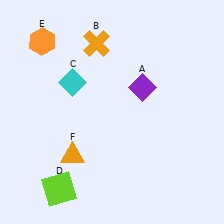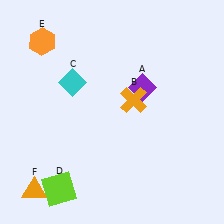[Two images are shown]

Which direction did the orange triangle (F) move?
The orange triangle (F) moved left.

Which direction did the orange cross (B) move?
The orange cross (B) moved down.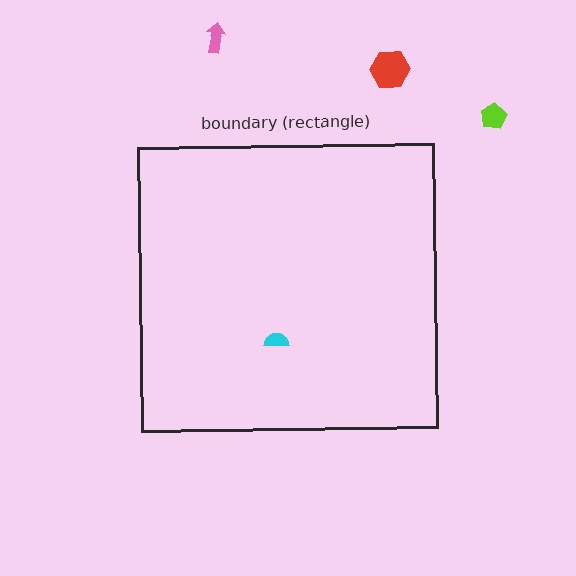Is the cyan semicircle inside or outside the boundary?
Inside.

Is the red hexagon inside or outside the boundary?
Outside.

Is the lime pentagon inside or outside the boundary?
Outside.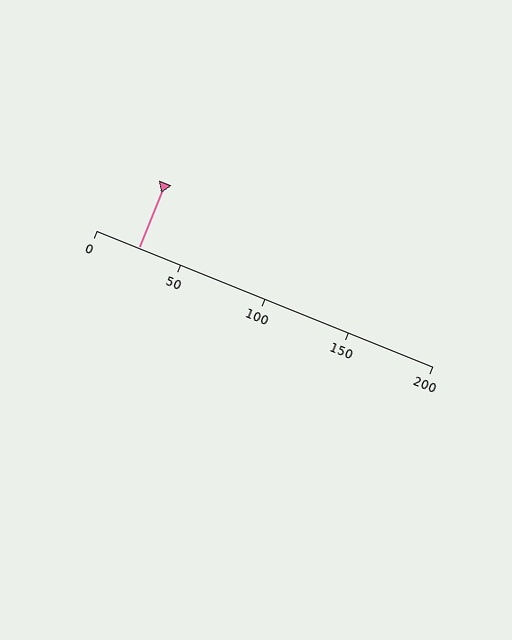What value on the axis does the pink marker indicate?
The marker indicates approximately 25.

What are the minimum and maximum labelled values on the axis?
The axis runs from 0 to 200.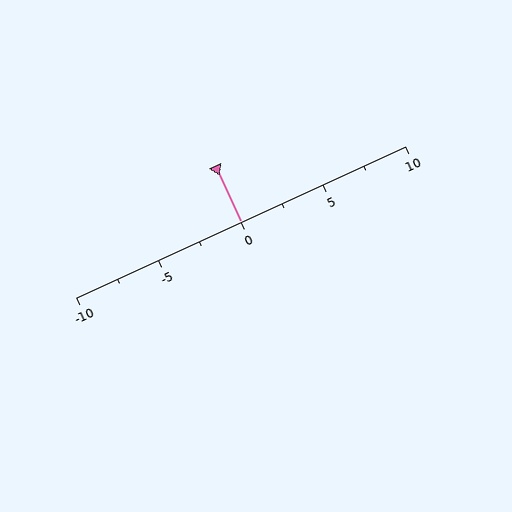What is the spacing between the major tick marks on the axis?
The major ticks are spaced 5 apart.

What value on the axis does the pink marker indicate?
The marker indicates approximately 0.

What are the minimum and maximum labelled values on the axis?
The axis runs from -10 to 10.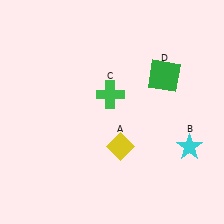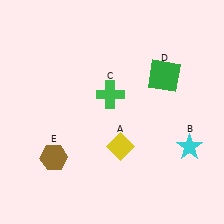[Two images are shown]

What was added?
A brown hexagon (E) was added in Image 2.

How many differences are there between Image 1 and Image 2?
There is 1 difference between the two images.